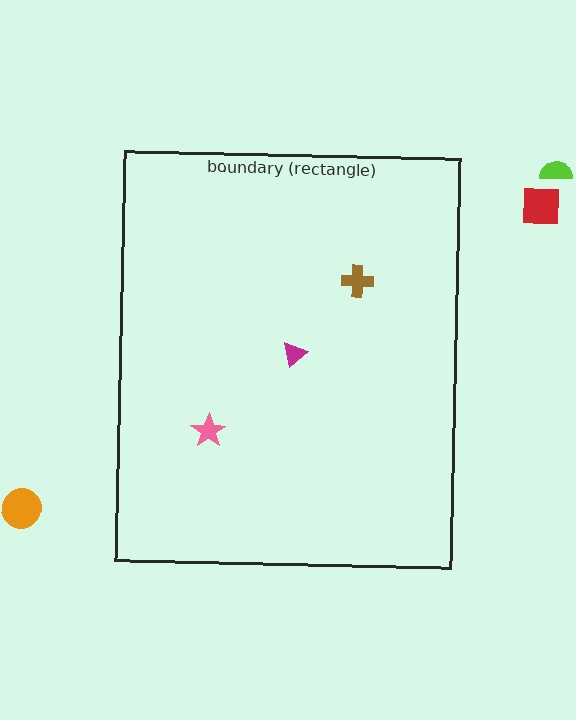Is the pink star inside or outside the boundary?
Inside.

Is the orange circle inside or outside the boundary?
Outside.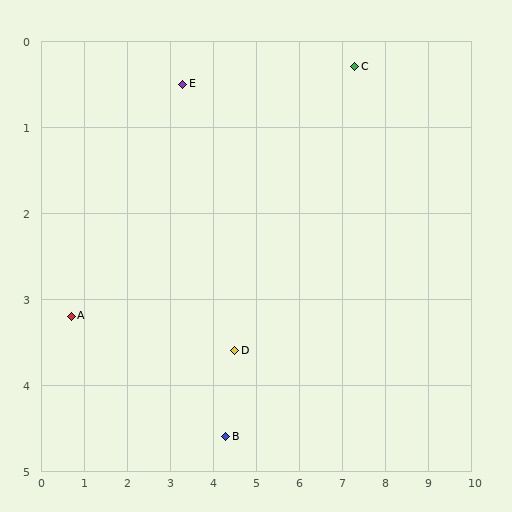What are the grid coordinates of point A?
Point A is at approximately (0.7, 3.2).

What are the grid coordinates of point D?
Point D is at approximately (4.5, 3.6).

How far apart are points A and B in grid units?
Points A and B are about 3.9 grid units apart.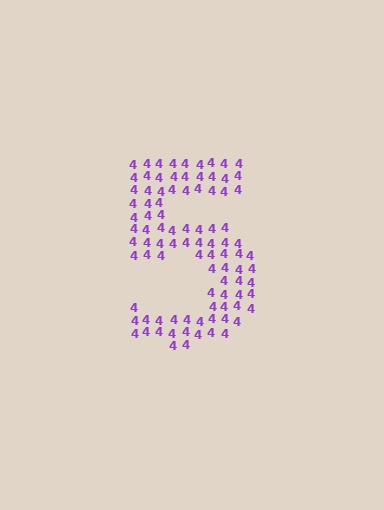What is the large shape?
The large shape is the digit 5.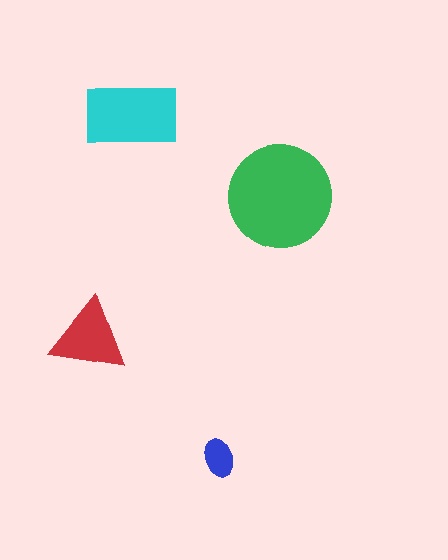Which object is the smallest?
The blue ellipse.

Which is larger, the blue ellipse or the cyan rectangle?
The cyan rectangle.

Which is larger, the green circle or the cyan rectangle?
The green circle.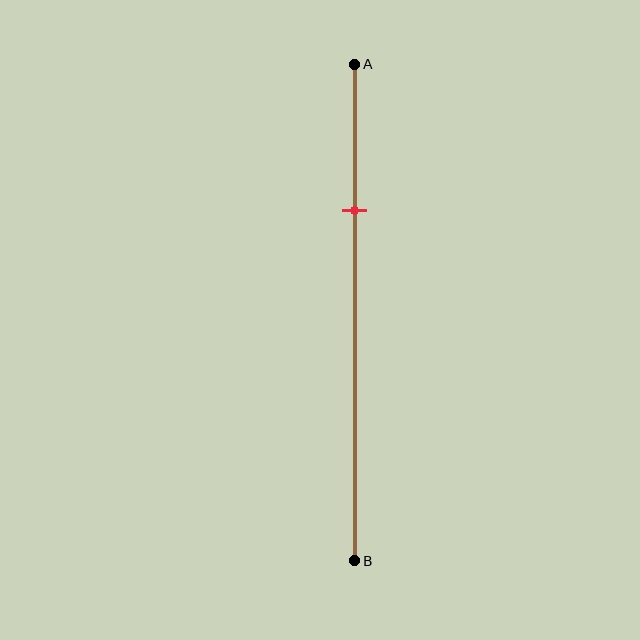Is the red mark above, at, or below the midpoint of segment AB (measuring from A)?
The red mark is above the midpoint of segment AB.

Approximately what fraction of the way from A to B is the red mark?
The red mark is approximately 30% of the way from A to B.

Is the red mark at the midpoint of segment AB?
No, the mark is at about 30% from A, not at the 50% midpoint.